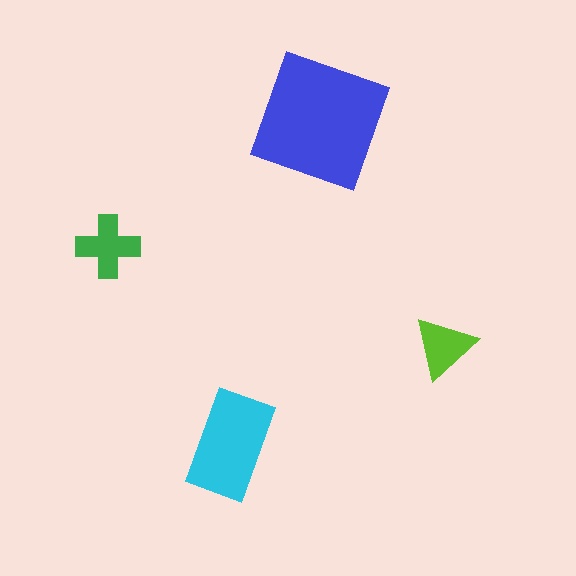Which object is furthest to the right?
The lime triangle is rightmost.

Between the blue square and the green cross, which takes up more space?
The blue square.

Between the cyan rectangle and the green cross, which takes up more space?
The cyan rectangle.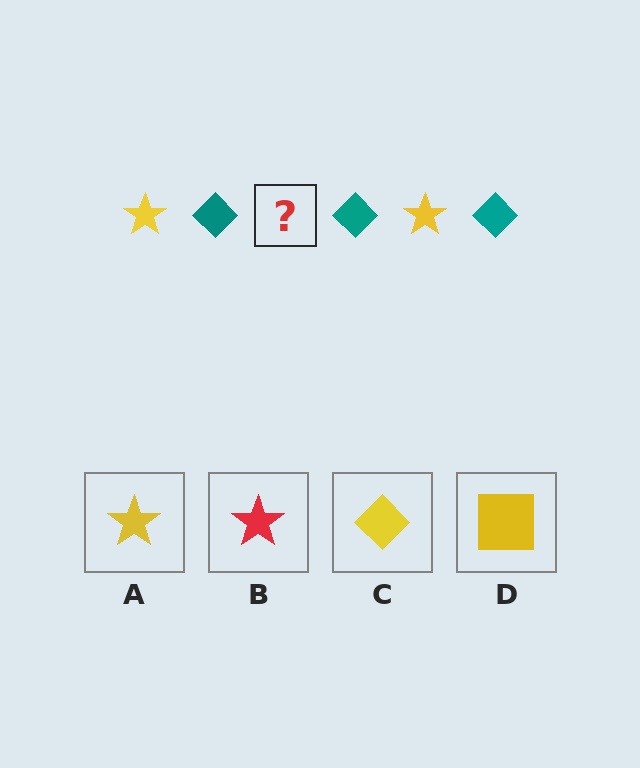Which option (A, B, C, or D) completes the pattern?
A.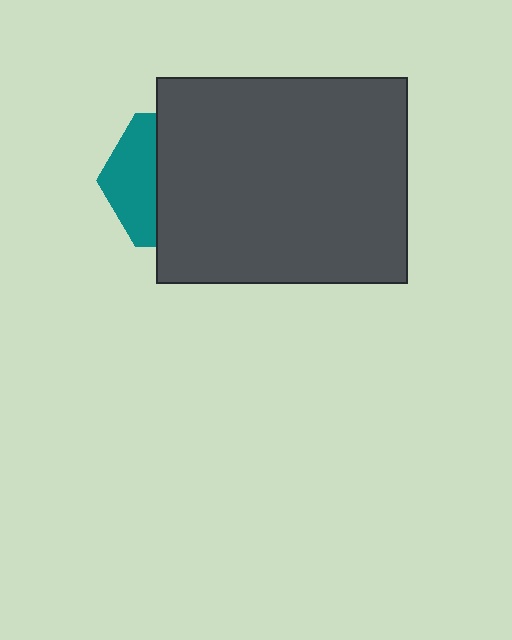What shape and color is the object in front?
The object in front is a dark gray rectangle.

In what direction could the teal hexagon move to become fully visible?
The teal hexagon could move left. That would shift it out from behind the dark gray rectangle entirely.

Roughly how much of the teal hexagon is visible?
A small part of it is visible (roughly 34%).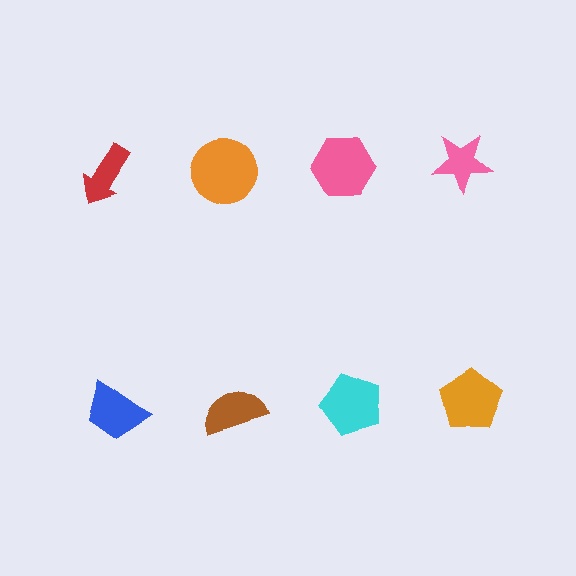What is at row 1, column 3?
A pink hexagon.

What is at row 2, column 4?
An orange pentagon.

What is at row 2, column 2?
A brown semicircle.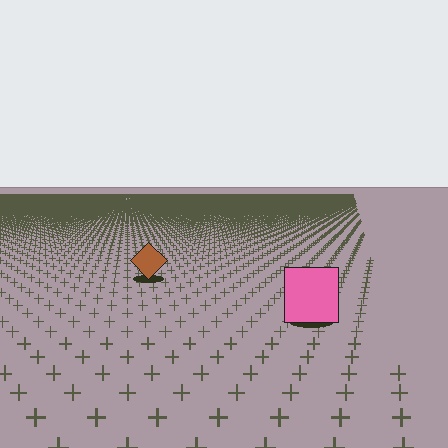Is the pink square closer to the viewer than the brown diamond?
Yes. The pink square is closer — you can tell from the texture gradient: the ground texture is coarser near it.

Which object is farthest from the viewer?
The brown diamond is farthest from the viewer. It appears smaller and the ground texture around it is denser.